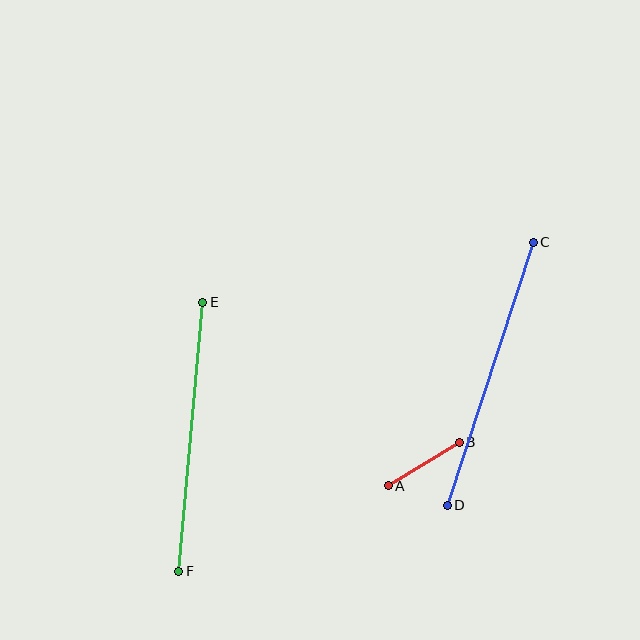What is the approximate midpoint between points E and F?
The midpoint is at approximately (191, 437) pixels.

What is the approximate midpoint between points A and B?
The midpoint is at approximately (424, 464) pixels.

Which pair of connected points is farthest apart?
Points C and D are farthest apart.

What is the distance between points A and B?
The distance is approximately 83 pixels.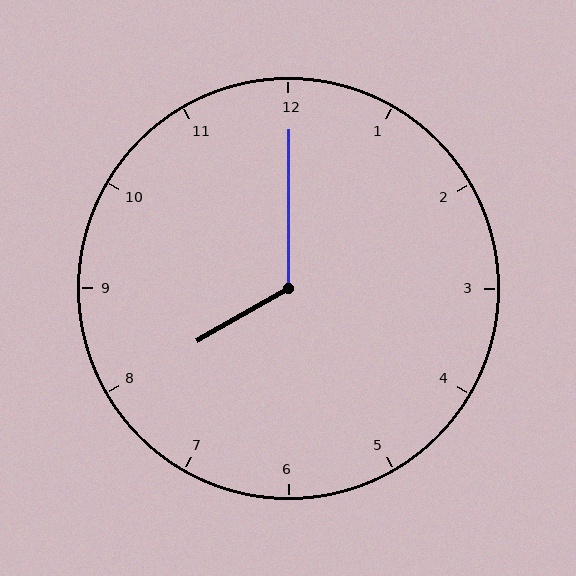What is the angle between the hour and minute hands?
Approximately 120 degrees.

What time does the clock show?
8:00.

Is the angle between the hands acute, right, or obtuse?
It is obtuse.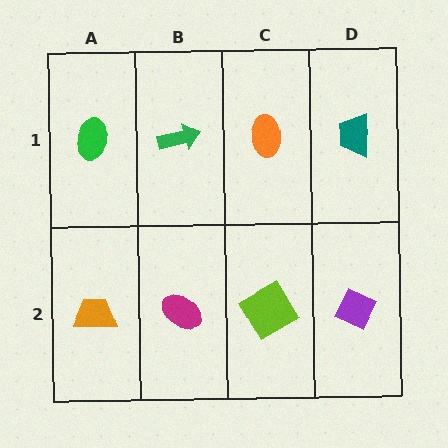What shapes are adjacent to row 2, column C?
An orange ellipse (row 1, column C), a magenta ellipse (row 2, column B), a purple diamond (row 2, column D).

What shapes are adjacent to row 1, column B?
A magenta ellipse (row 2, column B), a green ellipse (row 1, column A), an orange ellipse (row 1, column C).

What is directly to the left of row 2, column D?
A lime diamond.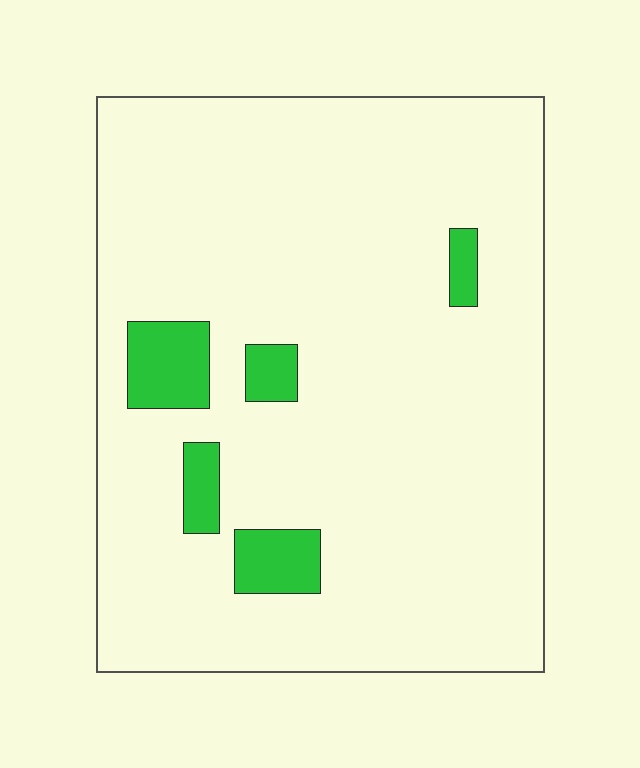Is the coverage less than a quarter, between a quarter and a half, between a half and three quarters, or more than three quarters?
Less than a quarter.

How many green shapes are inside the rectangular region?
5.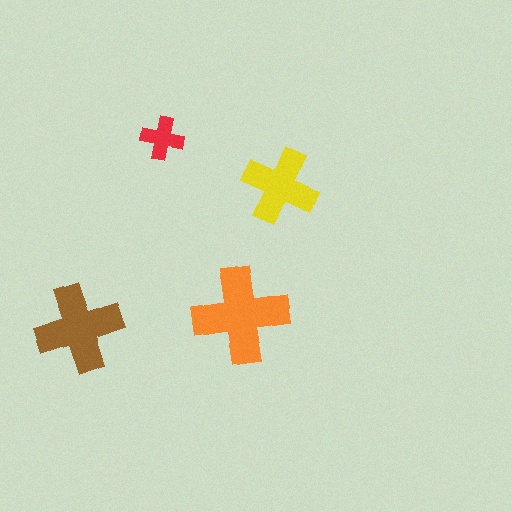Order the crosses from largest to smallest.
the orange one, the brown one, the yellow one, the red one.